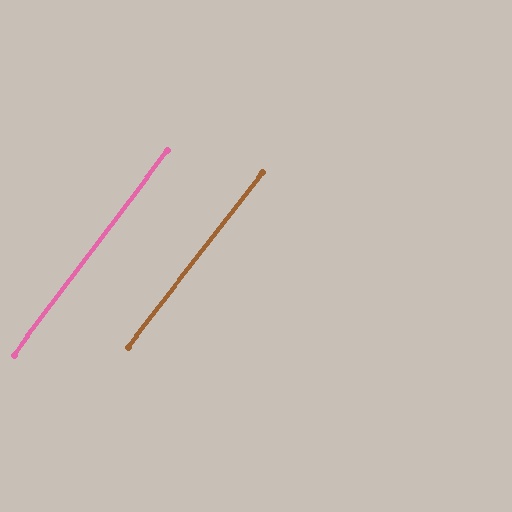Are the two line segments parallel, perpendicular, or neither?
Parallel — their directions differ by only 0.9°.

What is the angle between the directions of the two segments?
Approximately 1 degree.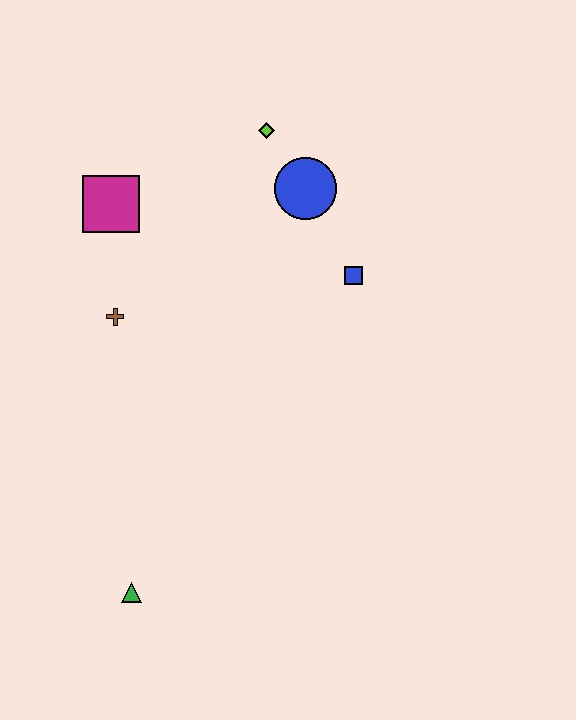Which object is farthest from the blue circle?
The green triangle is farthest from the blue circle.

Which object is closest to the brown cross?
The magenta square is closest to the brown cross.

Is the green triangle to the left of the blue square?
Yes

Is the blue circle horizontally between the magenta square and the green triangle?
No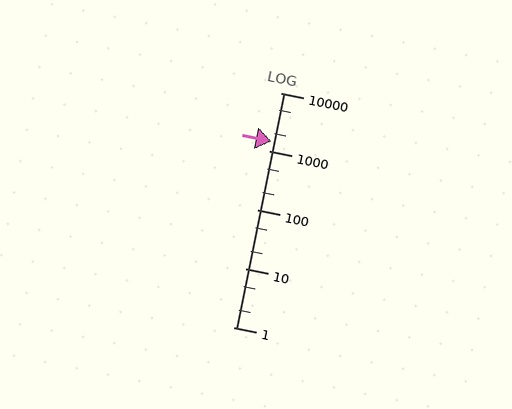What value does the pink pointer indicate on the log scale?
The pointer indicates approximately 1500.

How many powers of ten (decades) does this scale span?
The scale spans 4 decades, from 1 to 10000.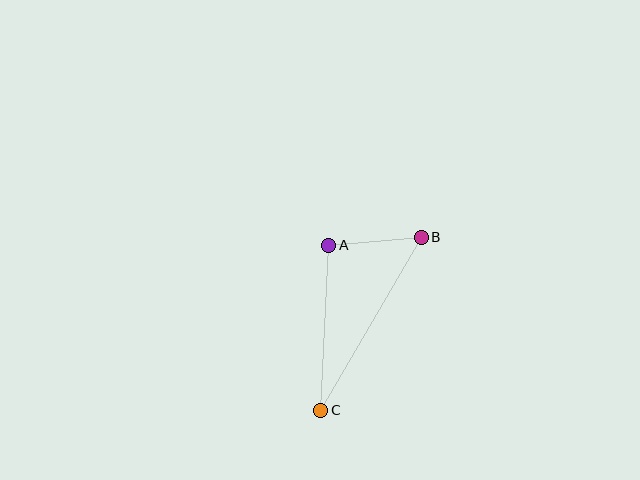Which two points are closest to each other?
Points A and B are closest to each other.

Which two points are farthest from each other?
Points B and C are farthest from each other.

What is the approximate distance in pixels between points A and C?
The distance between A and C is approximately 165 pixels.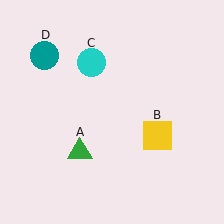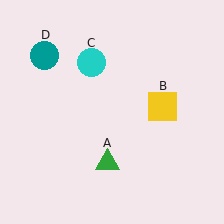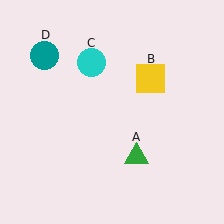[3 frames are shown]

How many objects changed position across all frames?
2 objects changed position: green triangle (object A), yellow square (object B).